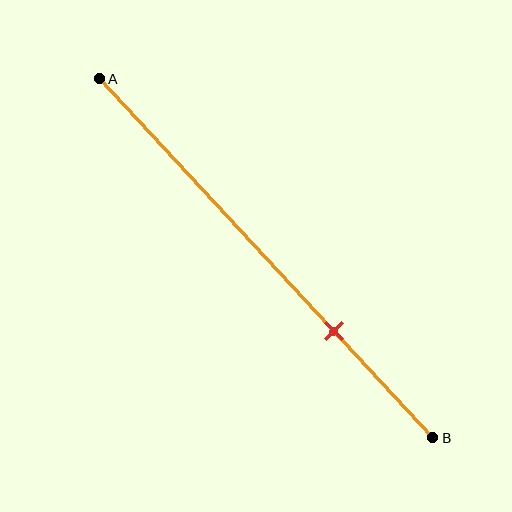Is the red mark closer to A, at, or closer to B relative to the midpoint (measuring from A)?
The red mark is closer to point B than the midpoint of segment AB.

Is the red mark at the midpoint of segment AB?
No, the mark is at about 70% from A, not at the 50% midpoint.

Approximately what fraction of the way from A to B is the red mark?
The red mark is approximately 70% of the way from A to B.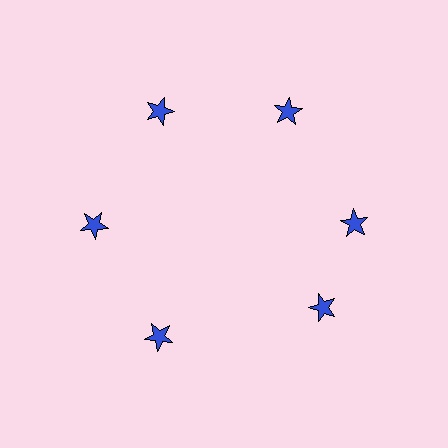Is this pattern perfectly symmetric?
No. The 6 blue stars are arranged in a ring, but one element near the 5 o'clock position is rotated out of alignment along the ring, breaking the 6-fold rotational symmetry.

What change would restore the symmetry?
The symmetry would be restored by rotating it back into even spacing with its neighbors so that all 6 stars sit at equal angles and equal distance from the center.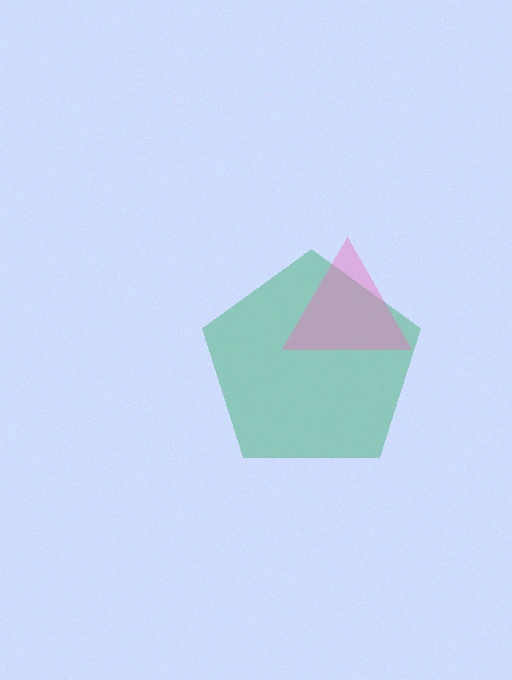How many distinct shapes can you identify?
There are 2 distinct shapes: a green pentagon, a pink triangle.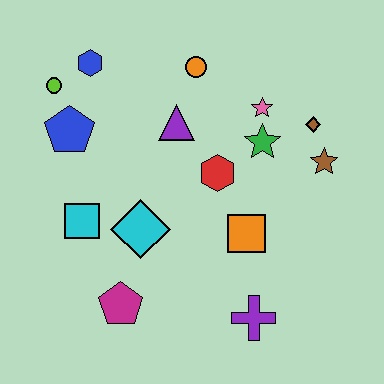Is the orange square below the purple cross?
No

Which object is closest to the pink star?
The green star is closest to the pink star.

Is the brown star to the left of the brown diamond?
No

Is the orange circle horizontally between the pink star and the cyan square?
Yes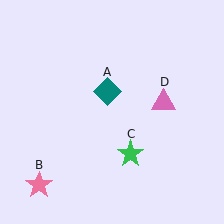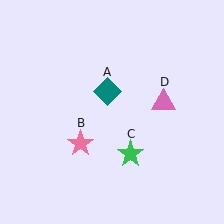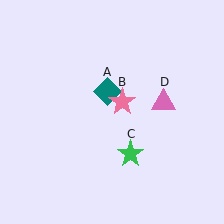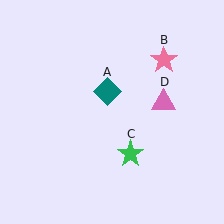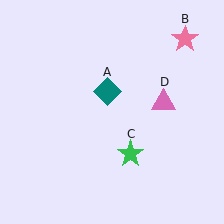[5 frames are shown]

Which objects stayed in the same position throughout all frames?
Teal diamond (object A) and green star (object C) and pink triangle (object D) remained stationary.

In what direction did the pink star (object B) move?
The pink star (object B) moved up and to the right.